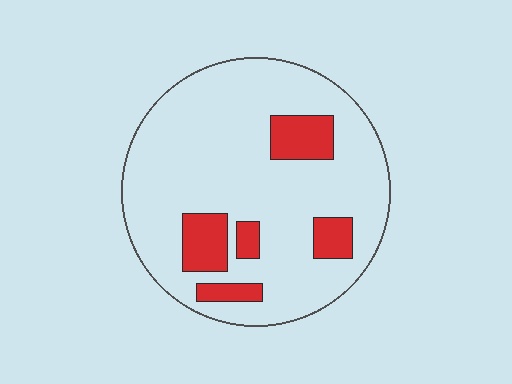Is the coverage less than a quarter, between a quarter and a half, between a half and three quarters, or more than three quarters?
Less than a quarter.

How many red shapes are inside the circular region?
5.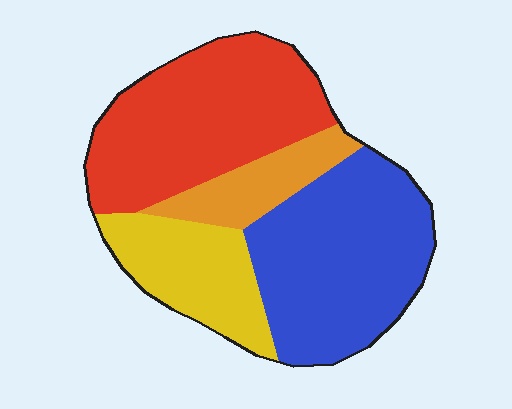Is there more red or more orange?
Red.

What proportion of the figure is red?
Red covers roughly 35% of the figure.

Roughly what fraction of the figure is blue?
Blue takes up about three eighths (3/8) of the figure.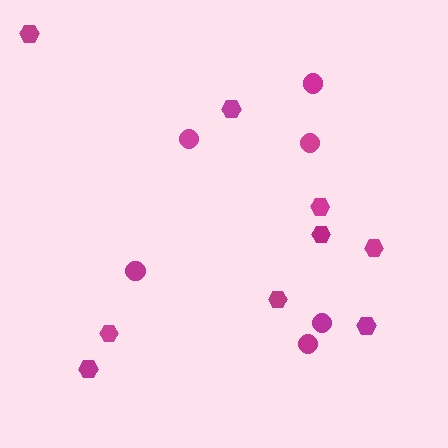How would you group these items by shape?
There are 2 groups: one group of circles (6) and one group of hexagons (9).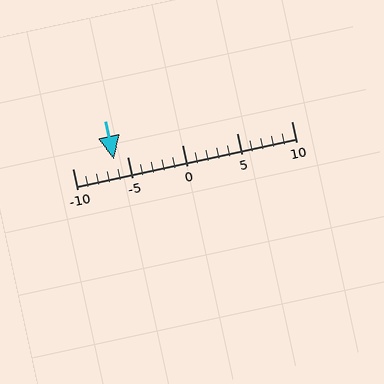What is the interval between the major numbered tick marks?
The major tick marks are spaced 5 units apart.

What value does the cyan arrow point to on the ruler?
The cyan arrow points to approximately -6.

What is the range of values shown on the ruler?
The ruler shows values from -10 to 10.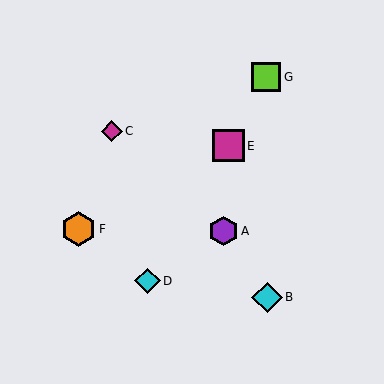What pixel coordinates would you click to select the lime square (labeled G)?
Click at (266, 77) to select the lime square G.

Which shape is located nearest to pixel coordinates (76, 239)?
The orange hexagon (labeled F) at (79, 229) is nearest to that location.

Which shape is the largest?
The orange hexagon (labeled F) is the largest.